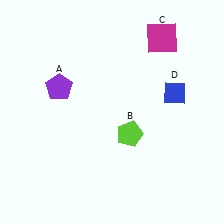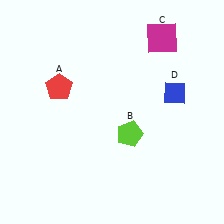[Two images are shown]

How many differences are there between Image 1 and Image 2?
There is 1 difference between the two images.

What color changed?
The pentagon (A) changed from purple in Image 1 to red in Image 2.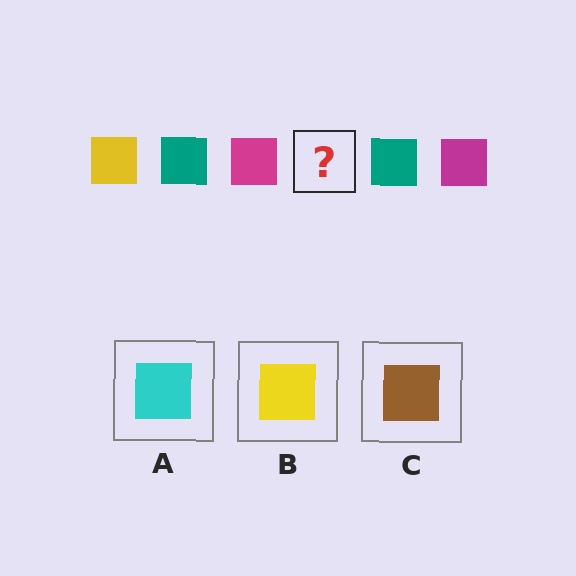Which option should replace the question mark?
Option B.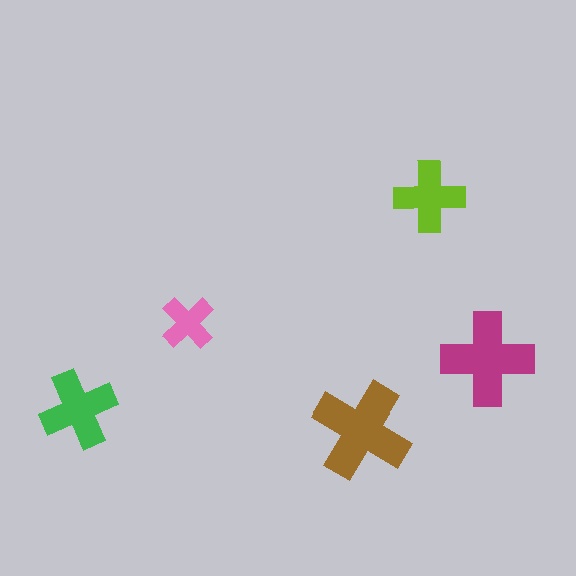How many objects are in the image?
There are 5 objects in the image.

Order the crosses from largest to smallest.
the brown one, the magenta one, the green one, the lime one, the pink one.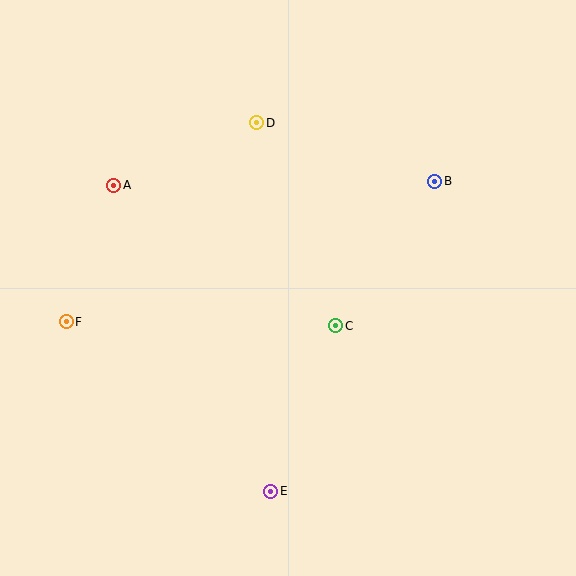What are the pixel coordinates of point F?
Point F is at (66, 322).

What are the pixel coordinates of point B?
Point B is at (435, 181).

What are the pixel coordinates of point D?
Point D is at (257, 123).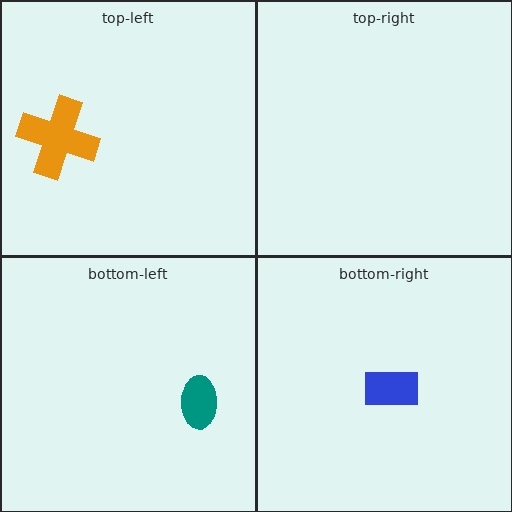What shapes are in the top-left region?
The orange cross.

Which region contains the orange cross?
The top-left region.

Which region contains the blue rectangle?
The bottom-right region.